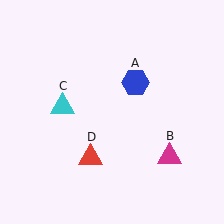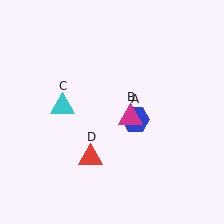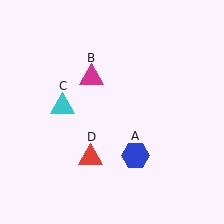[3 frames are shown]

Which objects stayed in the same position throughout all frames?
Cyan triangle (object C) and red triangle (object D) remained stationary.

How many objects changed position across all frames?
2 objects changed position: blue hexagon (object A), magenta triangle (object B).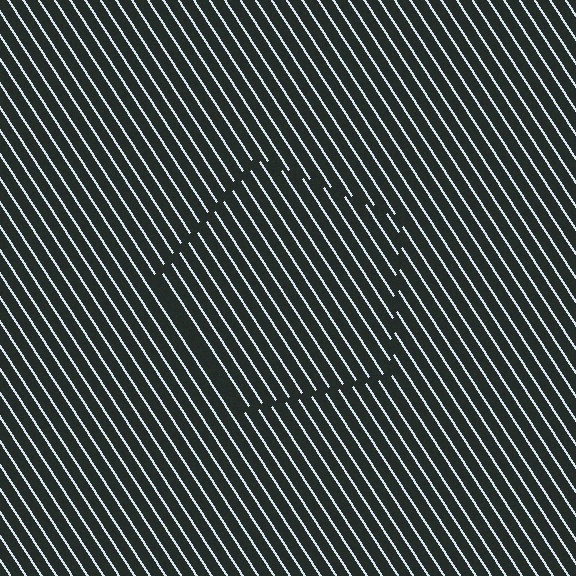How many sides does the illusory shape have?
5 sides — the line-ends trace a pentagon.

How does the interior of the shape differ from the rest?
The interior of the shape contains the same grating, shifted by half a period — the contour is defined by the phase discontinuity where line-ends from the inner and outer gratings abut.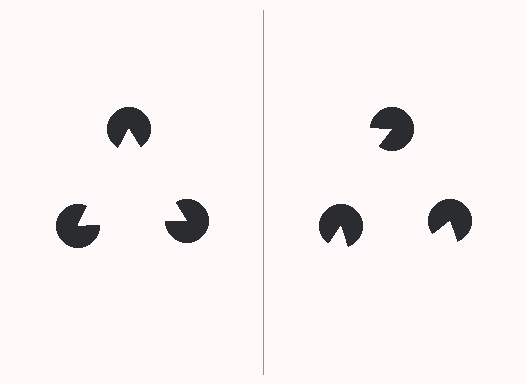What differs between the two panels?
The pac-man discs are positioned identically on both sides; only the wedge orientations differ. On the left they align to a triangle; on the right they are misaligned.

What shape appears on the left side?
An illusory triangle.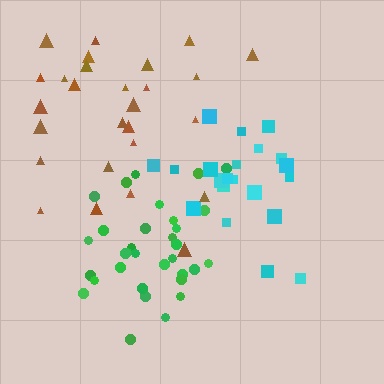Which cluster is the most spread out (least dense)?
Brown.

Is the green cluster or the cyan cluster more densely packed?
Green.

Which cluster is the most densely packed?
Green.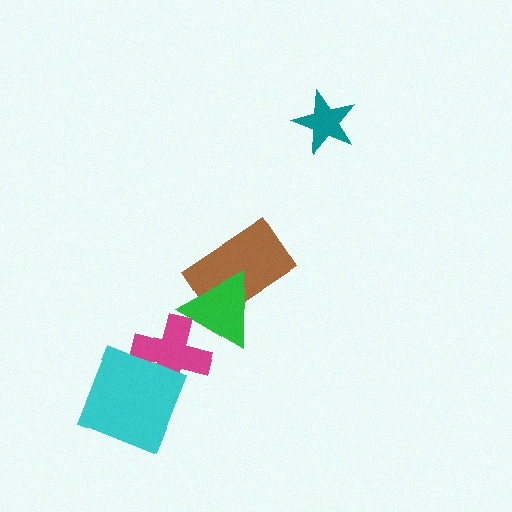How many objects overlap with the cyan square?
1 object overlaps with the cyan square.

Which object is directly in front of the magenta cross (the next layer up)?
The cyan square is directly in front of the magenta cross.